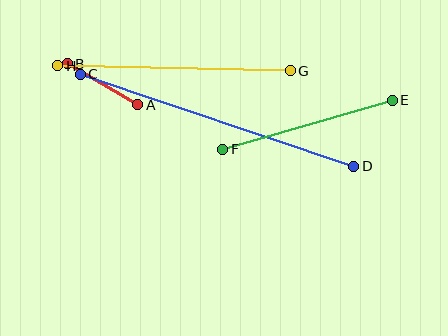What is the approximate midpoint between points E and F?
The midpoint is at approximately (307, 125) pixels.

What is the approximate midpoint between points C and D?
The midpoint is at approximately (217, 120) pixels.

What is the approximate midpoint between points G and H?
The midpoint is at approximately (174, 68) pixels.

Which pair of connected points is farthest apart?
Points C and D are farthest apart.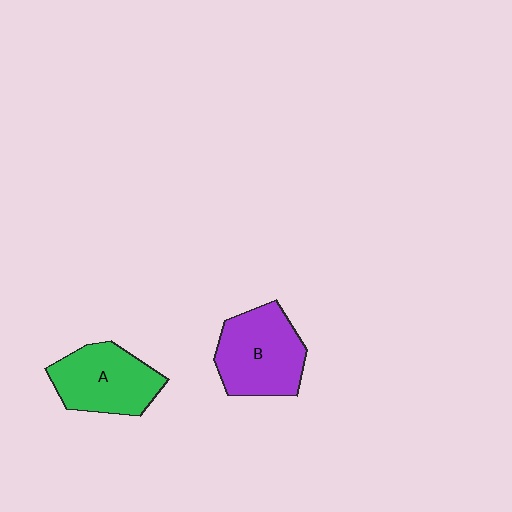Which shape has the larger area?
Shape B (purple).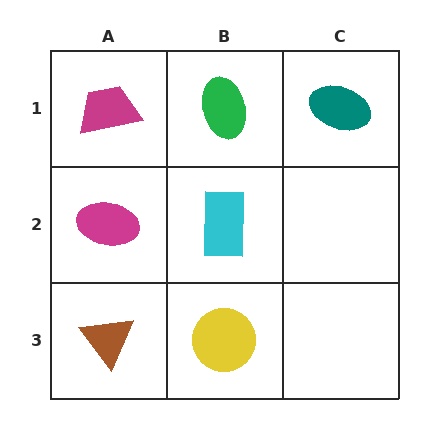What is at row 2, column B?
A cyan rectangle.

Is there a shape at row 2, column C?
No, that cell is empty.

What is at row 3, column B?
A yellow circle.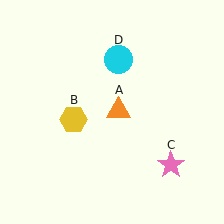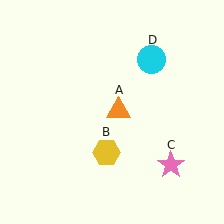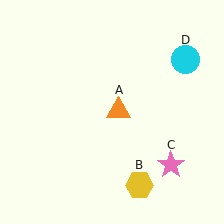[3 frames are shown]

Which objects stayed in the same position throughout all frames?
Orange triangle (object A) and pink star (object C) remained stationary.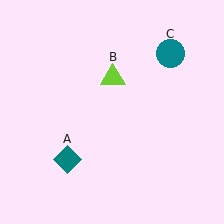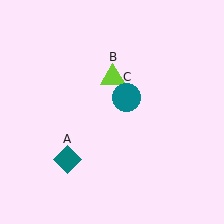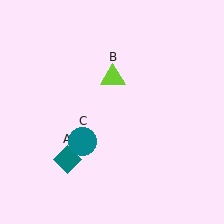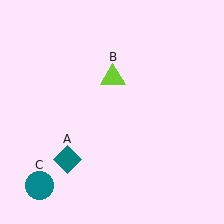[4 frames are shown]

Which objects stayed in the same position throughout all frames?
Teal diamond (object A) and lime triangle (object B) remained stationary.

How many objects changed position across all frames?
1 object changed position: teal circle (object C).